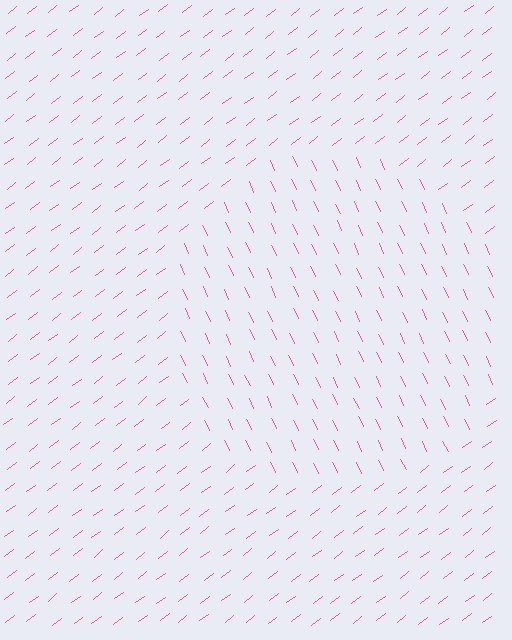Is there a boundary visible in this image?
Yes, there is a texture boundary formed by a change in line orientation.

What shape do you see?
I see a circle.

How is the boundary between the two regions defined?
The boundary is defined purely by a change in line orientation (approximately 78 degrees difference). All lines are the same color and thickness.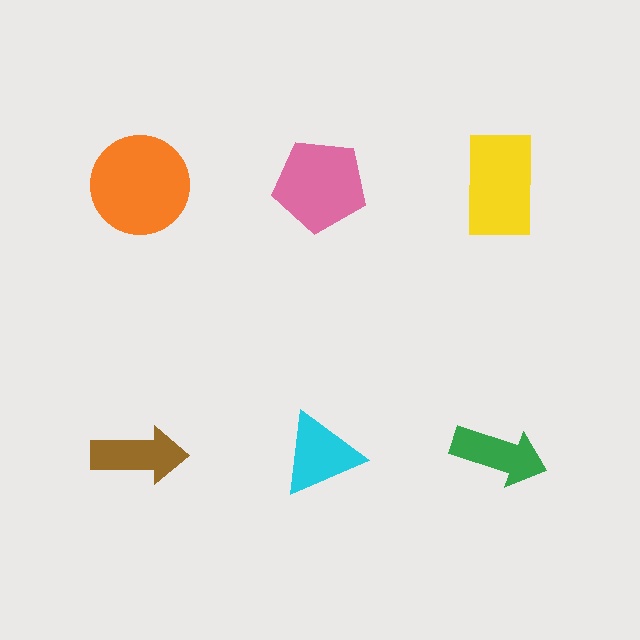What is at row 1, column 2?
A pink pentagon.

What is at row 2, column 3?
A green arrow.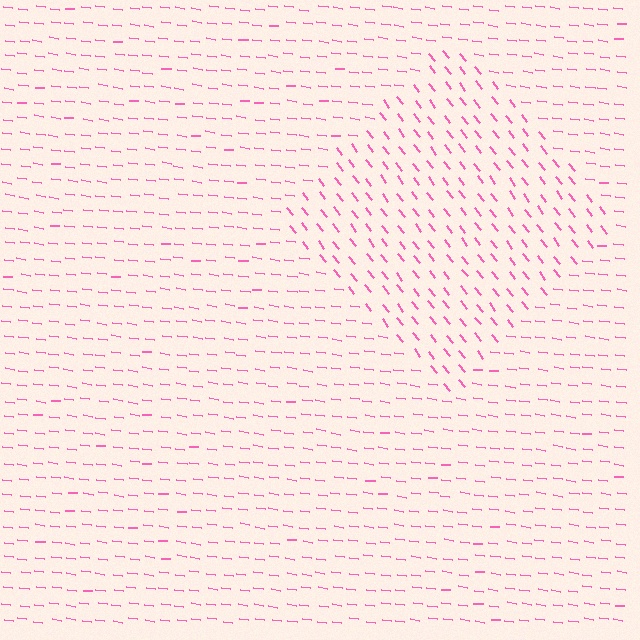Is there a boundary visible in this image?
Yes, there is a texture boundary formed by a change in line orientation.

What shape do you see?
I see a diamond.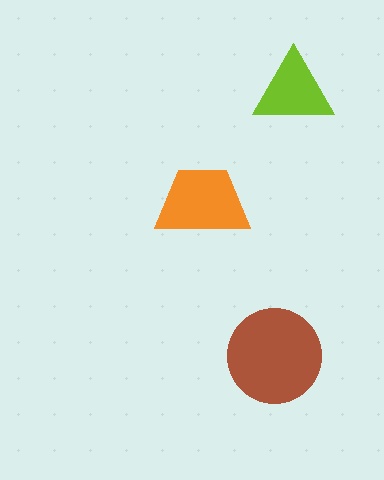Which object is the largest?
The brown circle.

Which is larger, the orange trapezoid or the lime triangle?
The orange trapezoid.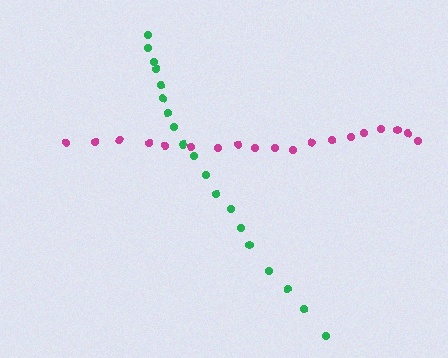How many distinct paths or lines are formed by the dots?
There are 2 distinct paths.